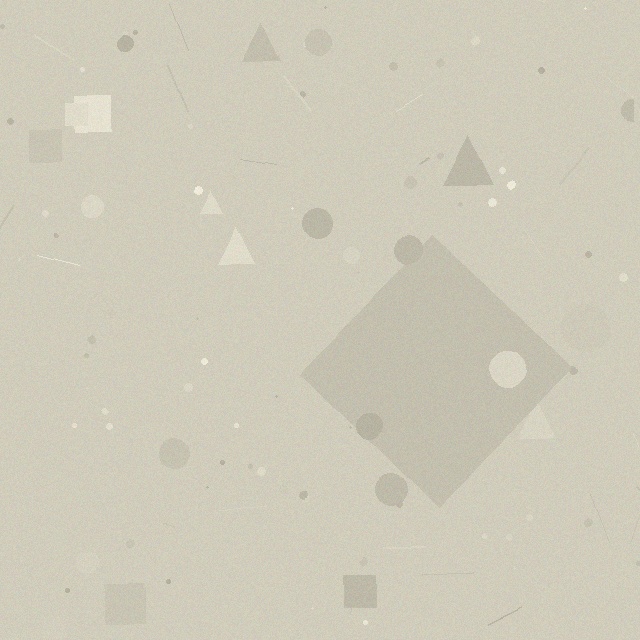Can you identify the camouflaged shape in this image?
The camouflaged shape is a diamond.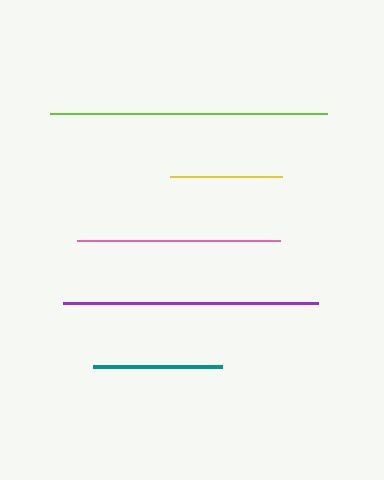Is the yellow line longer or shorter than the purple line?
The purple line is longer than the yellow line.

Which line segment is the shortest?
The yellow line is the shortest at approximately 112 pixels.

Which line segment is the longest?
The lime line is the longest at approximately 277 pixels.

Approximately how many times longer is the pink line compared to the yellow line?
The pink line is approximately 1.8 times the length of the yellow line.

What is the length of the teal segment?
The teal segment is approximately 129 pixels long.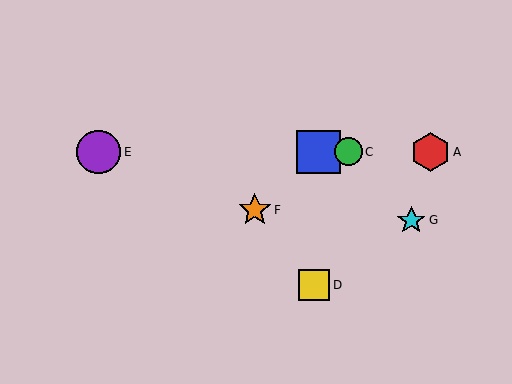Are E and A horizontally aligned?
Yes, both are at y≈152.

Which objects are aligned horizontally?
Objects A, B, C, E are aligned horizontally.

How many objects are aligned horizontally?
4 objects (A, B, C, E) are aligned horizontally.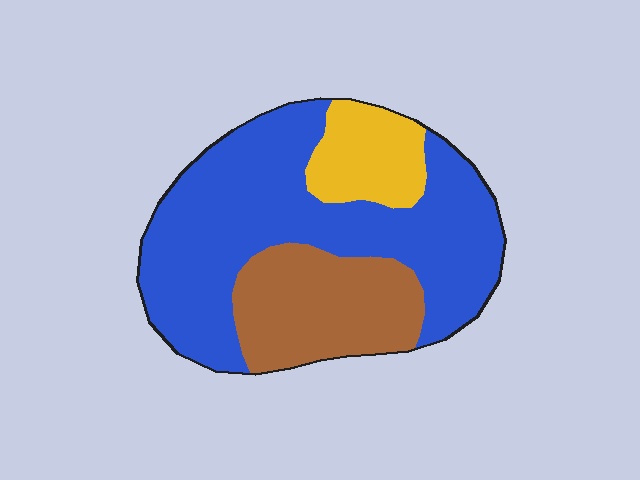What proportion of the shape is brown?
Brown covers about 25% of the shape.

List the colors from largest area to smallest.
From largest to smallest: blue, brown, yellow.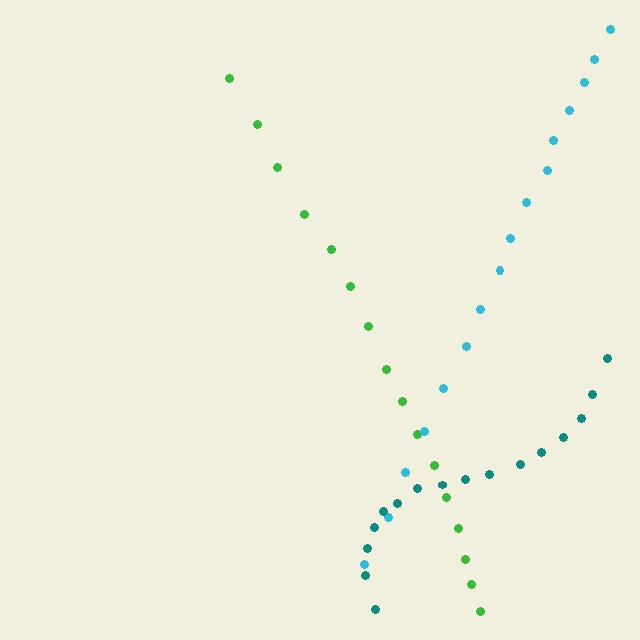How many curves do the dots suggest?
There are 3 distinct paths.